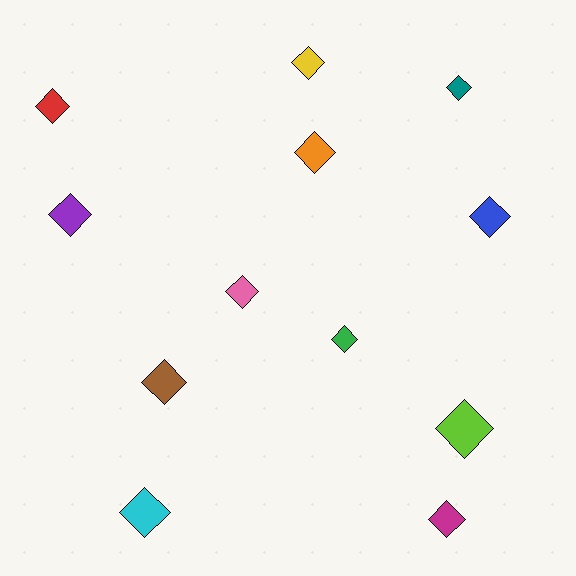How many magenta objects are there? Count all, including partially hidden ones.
There is 1 magenta object.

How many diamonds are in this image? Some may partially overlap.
There are 12 diamonds.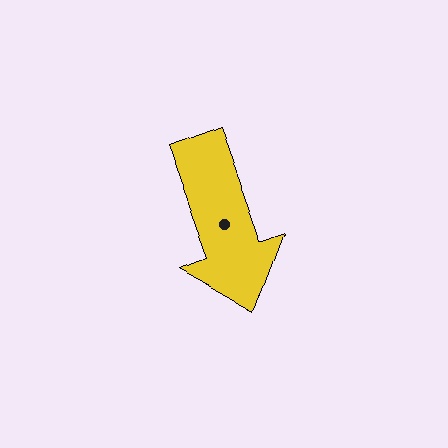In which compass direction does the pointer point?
South.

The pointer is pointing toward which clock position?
Roughly 5 o'clock.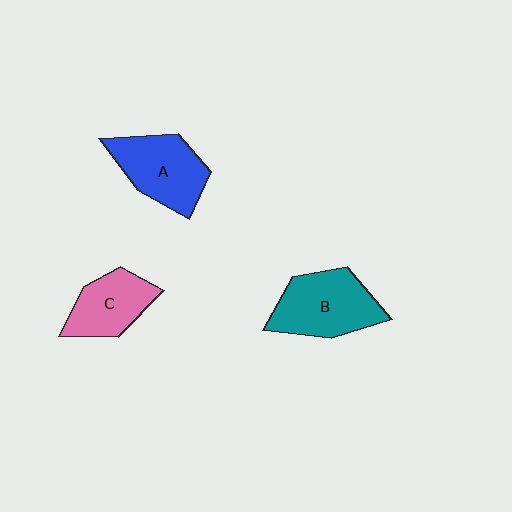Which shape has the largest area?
Shape B (teal).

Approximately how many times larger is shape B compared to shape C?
Approximately 1.4 times.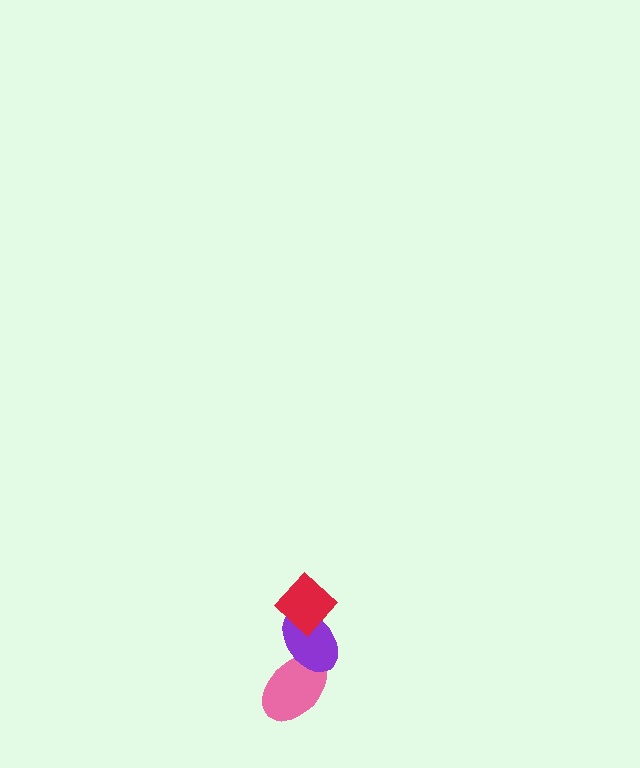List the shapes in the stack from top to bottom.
From top to bottom: the red diamond, the purple ellipse, the pink ellipse.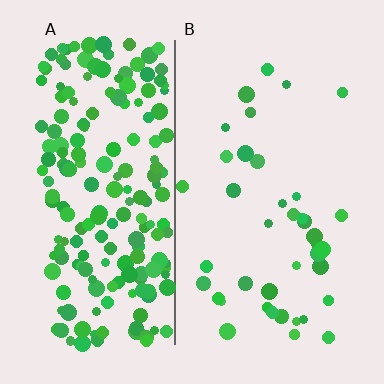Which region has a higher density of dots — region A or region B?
A (the left).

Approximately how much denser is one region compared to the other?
Approximately 5.0× — region A over region B.